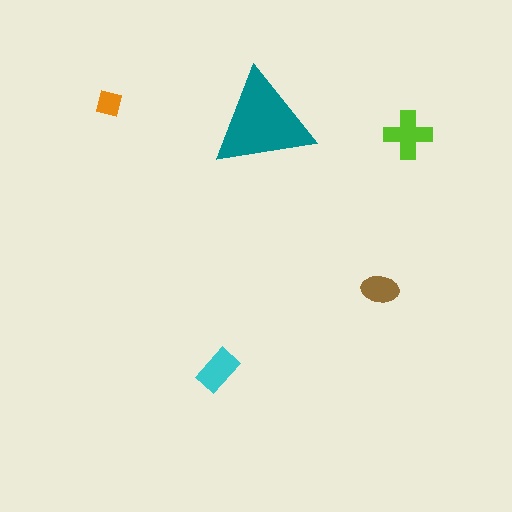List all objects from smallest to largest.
The orange square, the brown ellipse, the cyan rectangle, the lime cross, the teal triangle.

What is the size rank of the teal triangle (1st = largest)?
1st.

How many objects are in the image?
There are 5 objects in the image.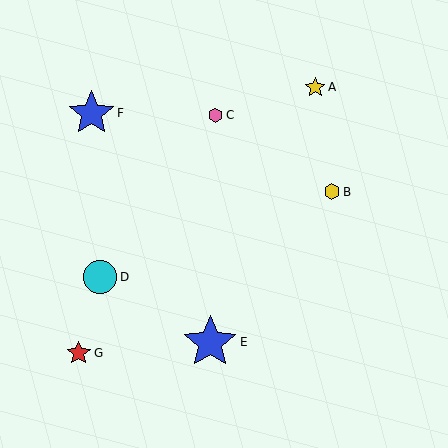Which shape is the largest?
The blue star (labeled E) is the largest.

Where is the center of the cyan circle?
The center of the cyan circle is at (100, 277).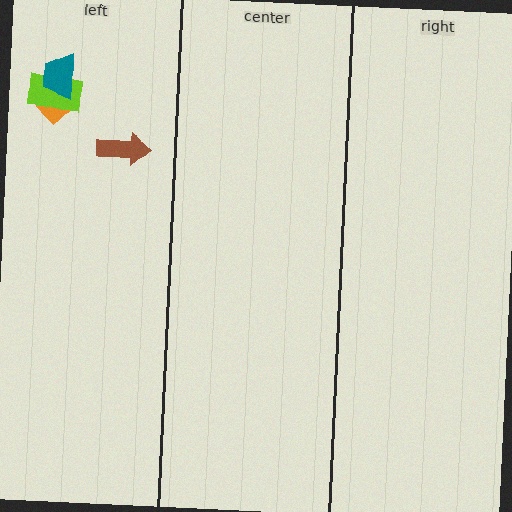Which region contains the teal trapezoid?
The left region.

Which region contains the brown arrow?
The left region.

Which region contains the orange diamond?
The left region.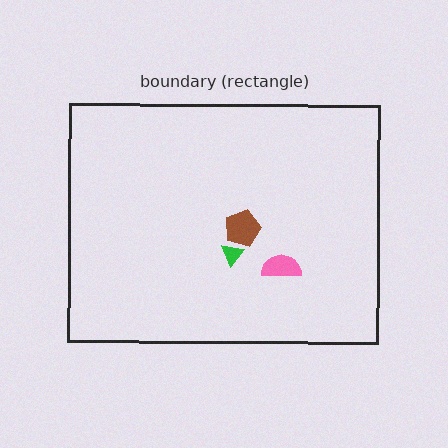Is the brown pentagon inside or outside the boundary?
Inside.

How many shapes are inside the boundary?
3 inside, 0 outside.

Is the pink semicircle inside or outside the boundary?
Inside.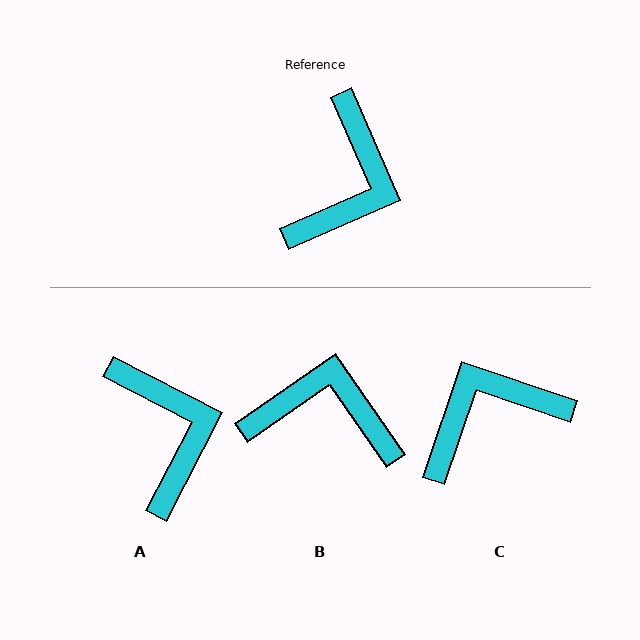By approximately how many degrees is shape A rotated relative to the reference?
Approximately 39 degrees counter-clockwise.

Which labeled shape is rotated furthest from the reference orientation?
C, about 138 degrees away.